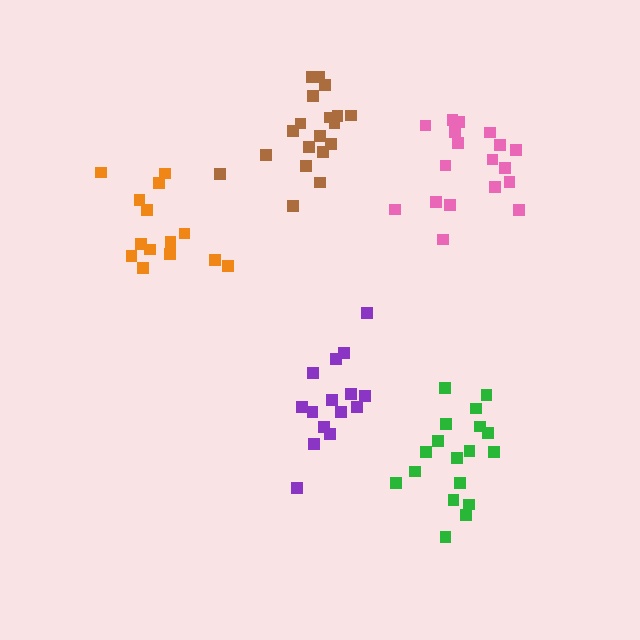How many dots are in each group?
Group 1: 15 dots, Group 2: 18 dots, Group 3: 14 dots, Group 4: 18 dots, Group 5: 19 dots (84 total).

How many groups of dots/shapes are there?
There are 5 groups.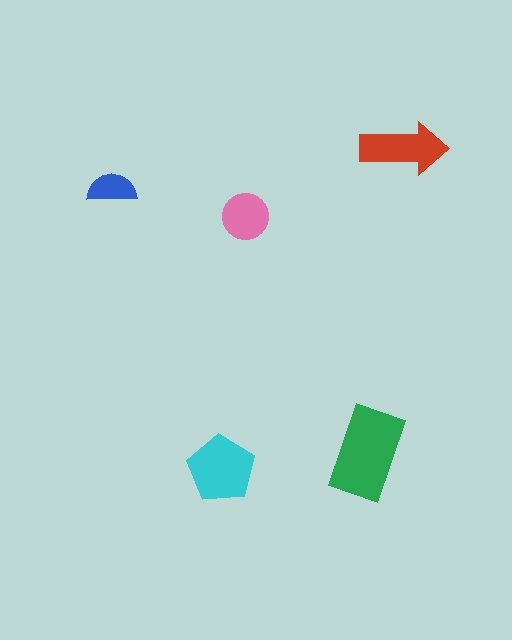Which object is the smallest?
The blue semicircle.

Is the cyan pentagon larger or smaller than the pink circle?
Larger.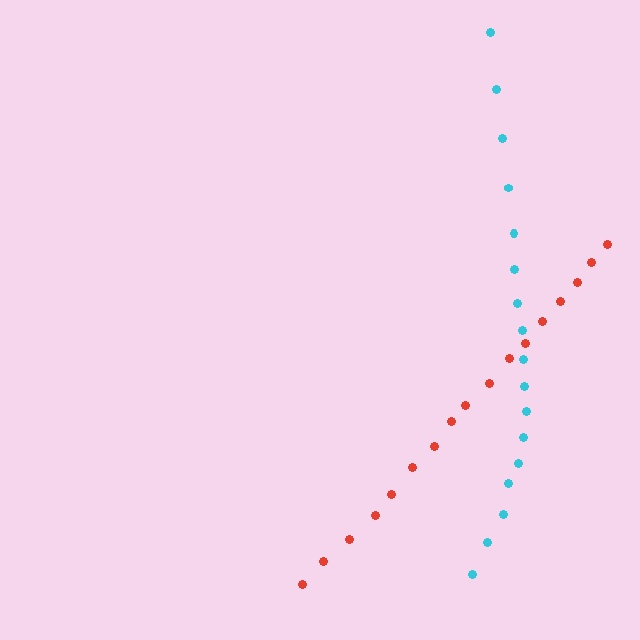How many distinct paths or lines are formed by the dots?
There are 2 distinct paths.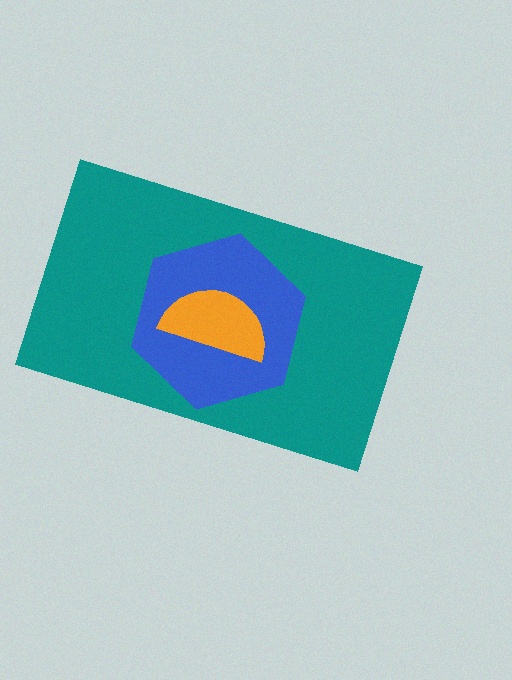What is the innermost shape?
The orange semicircle.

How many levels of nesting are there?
3.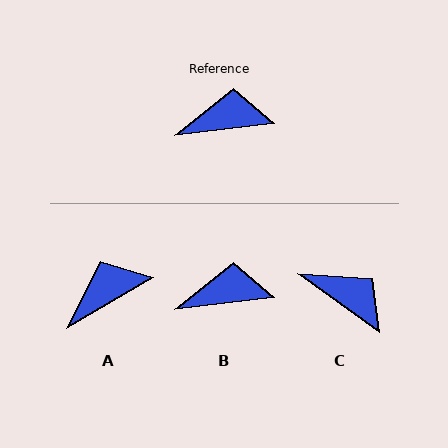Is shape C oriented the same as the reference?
No, it is off by about 42 degrees.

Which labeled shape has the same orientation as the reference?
B.